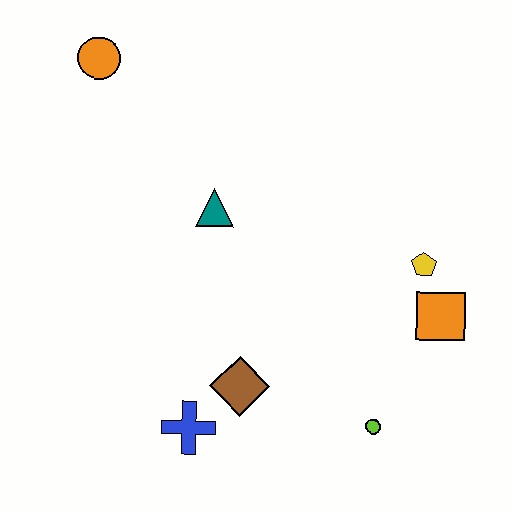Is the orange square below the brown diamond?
No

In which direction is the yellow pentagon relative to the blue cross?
The yellow pentagon is to the right of the blue cross.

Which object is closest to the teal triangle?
The brown diamond is closest to the teal triangle.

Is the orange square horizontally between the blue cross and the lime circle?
No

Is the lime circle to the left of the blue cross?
No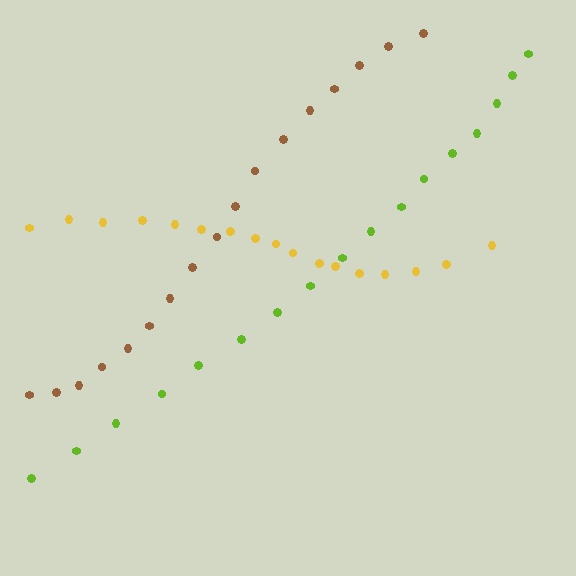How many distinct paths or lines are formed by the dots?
There are 3 distinct paths.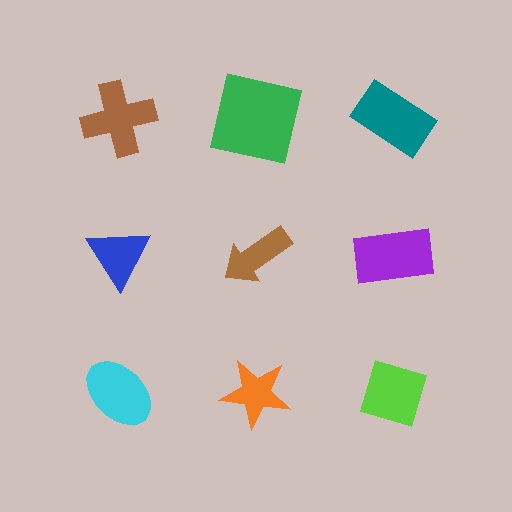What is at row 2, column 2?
A brown arrow.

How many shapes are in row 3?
3 shapes.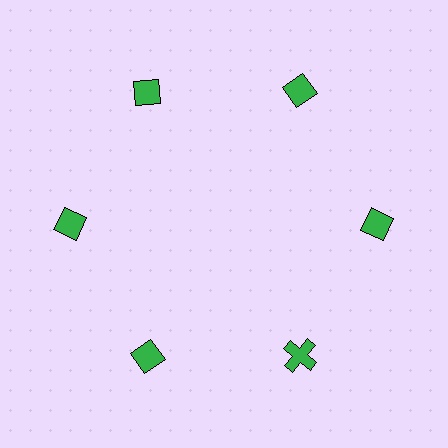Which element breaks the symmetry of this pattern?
The green cross at roughly the 5 o'clock position breaks the symmetry. All other shapes are green diamonds.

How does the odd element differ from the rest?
It has a different shape: cross instead of diamond.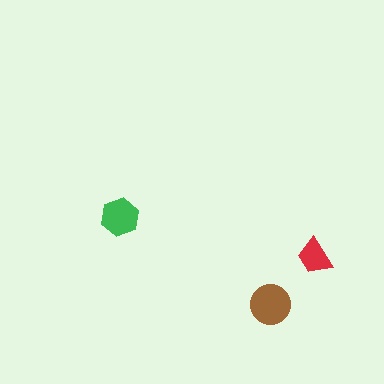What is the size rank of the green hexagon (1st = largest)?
2nd.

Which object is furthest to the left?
The green hexagon is leftmost.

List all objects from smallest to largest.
The red trapezoid, the green hexagon, the brown circle.